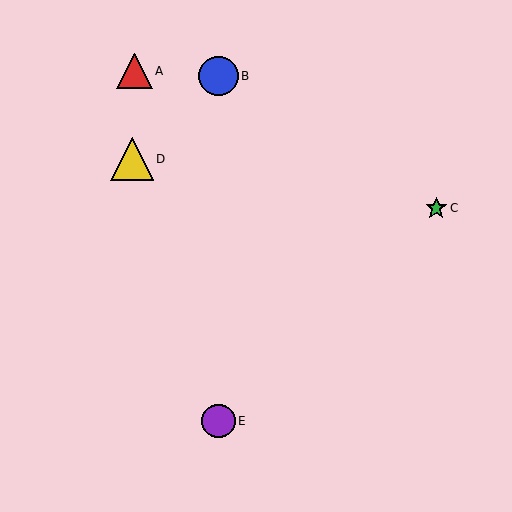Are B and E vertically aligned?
Yes, both are at x≈219.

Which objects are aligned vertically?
Objects B, E are aligned vertically.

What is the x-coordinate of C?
Object C is at x≈436.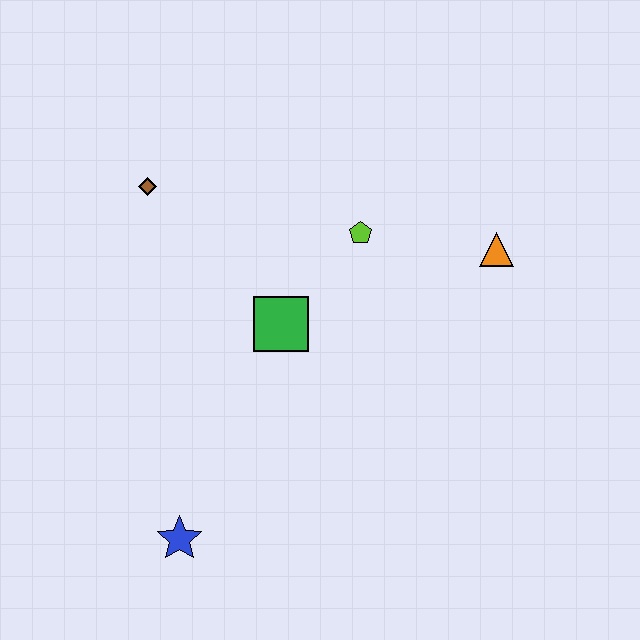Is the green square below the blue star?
No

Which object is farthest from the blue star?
The orange triangle is farthest from the blue star.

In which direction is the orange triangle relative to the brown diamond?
The orange triangle is to the right of the brown diamond.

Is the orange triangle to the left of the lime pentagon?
No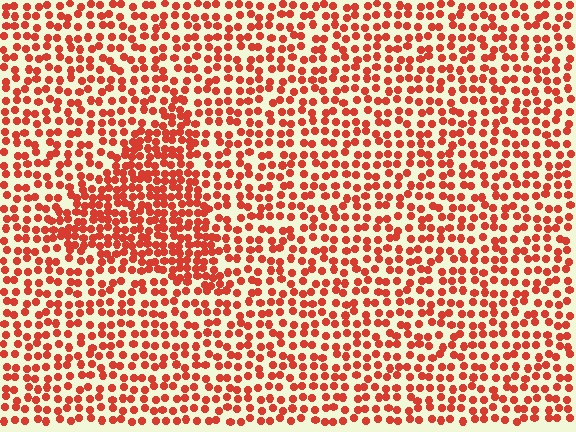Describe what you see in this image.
The image contains small red elements arranged at two different densities. A triangle-shaped region is visible where the elements are more densely packed than the surrounding area.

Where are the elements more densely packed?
The elements are more densely packed inside the triangle boundary.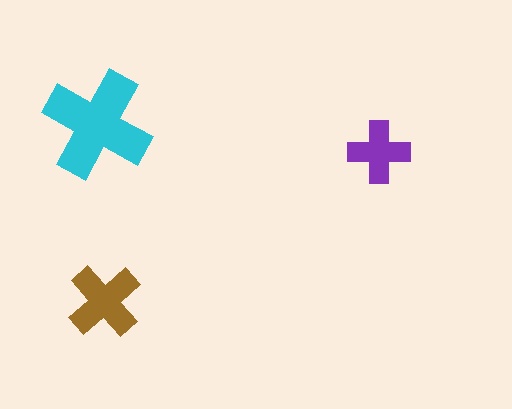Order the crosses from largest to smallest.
the cyan one, the brown one, the purple one.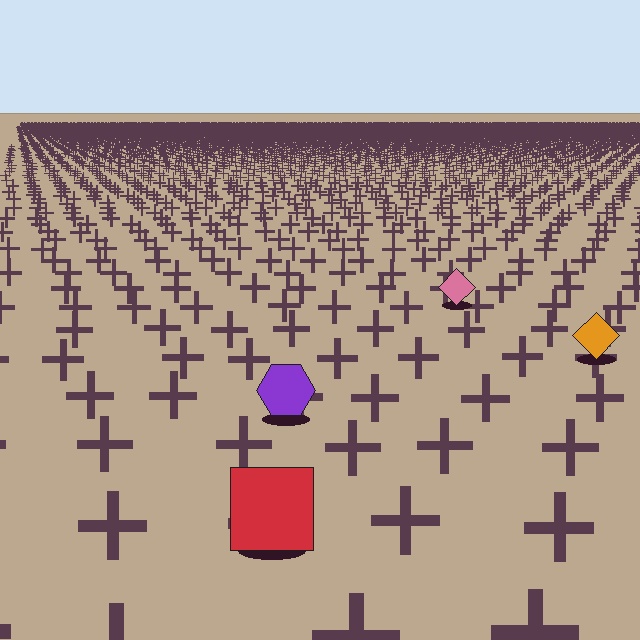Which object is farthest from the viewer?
The pink diamond is farthest from the viewer. It appears smaller and the ground texture around it is denser.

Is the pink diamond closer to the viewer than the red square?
No. The red square is closer — you can tell from the texture gradient: the ground texture is coarser near it.